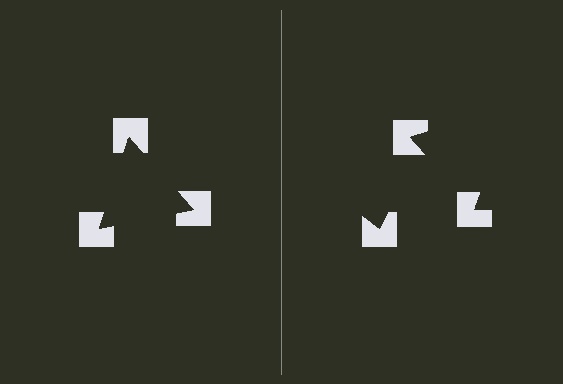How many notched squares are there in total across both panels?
6 — 3 on each side.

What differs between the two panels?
The notched squares are positioned identically on both sides; only the wedge orientations differ. On the left they align to a triangle; on the right they are misaligned.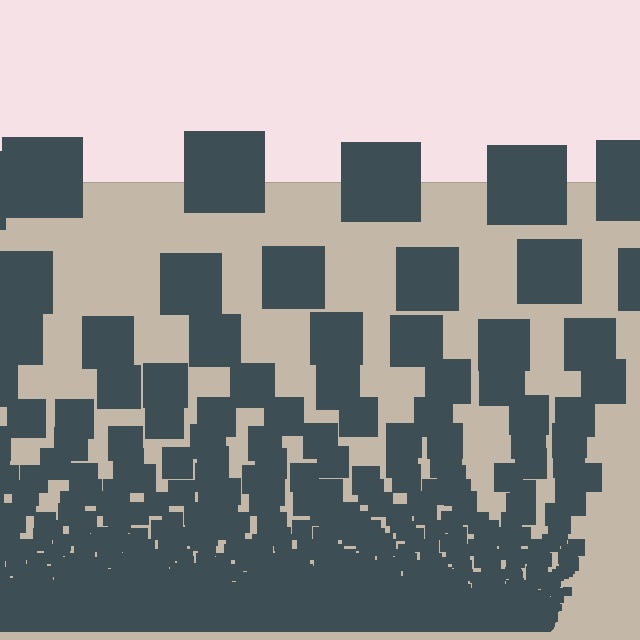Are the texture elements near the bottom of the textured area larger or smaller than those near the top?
Smaller. The gradient is inverted — elements near the bottom are smaller and denser.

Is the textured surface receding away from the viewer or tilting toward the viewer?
The surface appears to tilt toward the viewer. Texture elements get larger and sparser toward the top.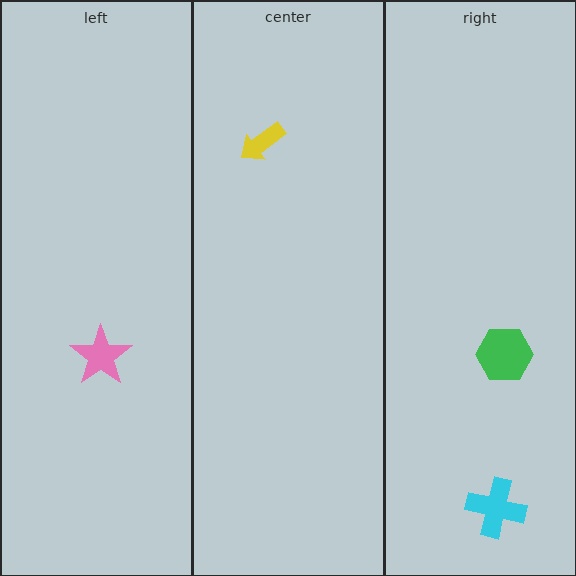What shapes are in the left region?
The pink star.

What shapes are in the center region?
The yellow arrow.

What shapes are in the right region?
The cyan cross, the green hexagon.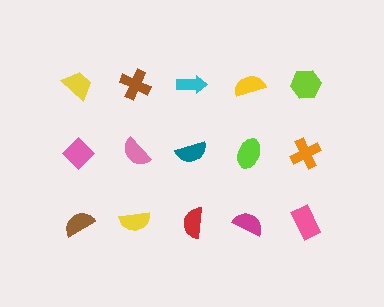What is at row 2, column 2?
A pink semicircle.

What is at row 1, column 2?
A brown cross.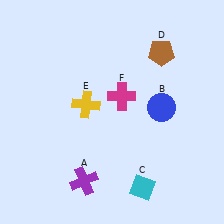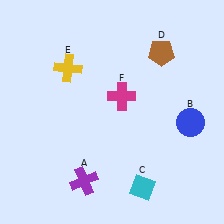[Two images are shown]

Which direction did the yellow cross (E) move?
The yellow cross (E) moved up.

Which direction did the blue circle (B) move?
The blue circle (B) moved right.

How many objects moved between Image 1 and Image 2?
2 objects moved between the two images.